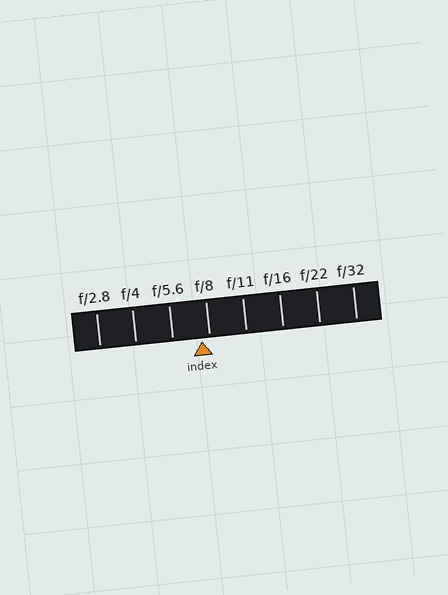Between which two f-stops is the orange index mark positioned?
The index mark is between f/5.6 and f/8.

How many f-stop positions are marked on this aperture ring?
There are 8 f-stop positions marked.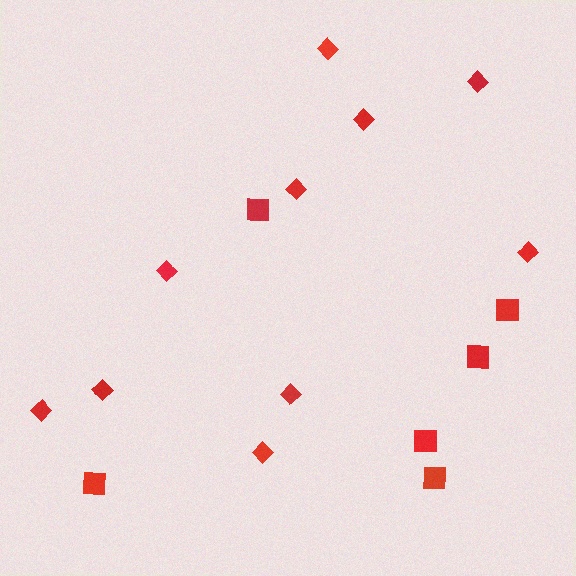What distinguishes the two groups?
There are 2 groups: one group of diamonds (10) and one group of squares (6).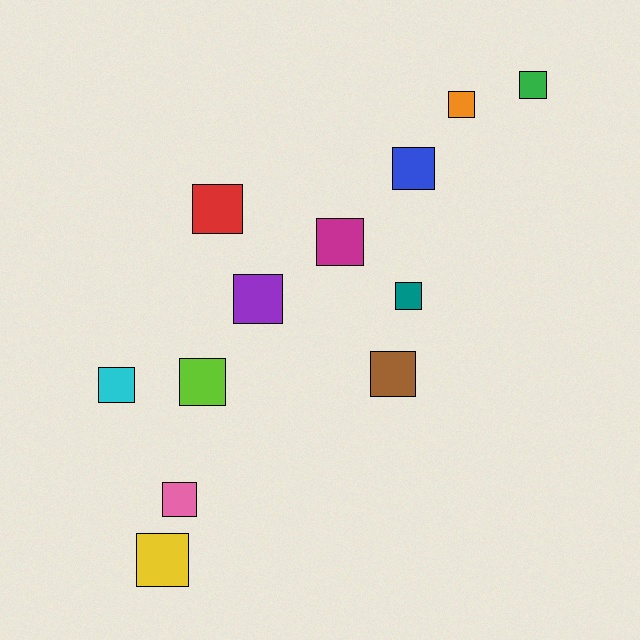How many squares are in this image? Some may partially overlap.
There are 12 squares.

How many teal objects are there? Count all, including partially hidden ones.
There is 1 teal object.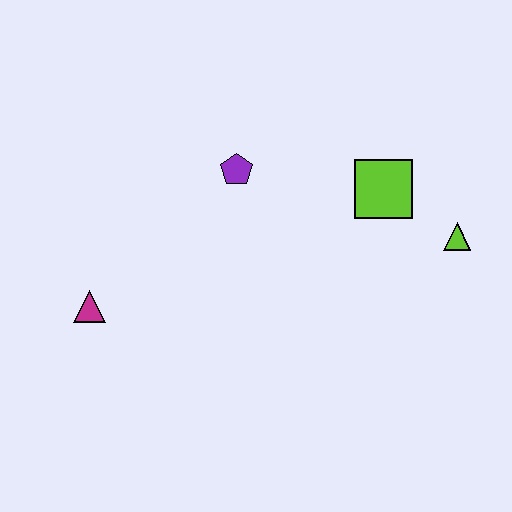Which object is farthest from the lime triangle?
The magenta triangle is farthest from the lime triangle.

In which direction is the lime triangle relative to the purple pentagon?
The lime triangle is to the right of the purple pentagon.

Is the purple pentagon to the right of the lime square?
No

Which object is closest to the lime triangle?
The lime square is closest to the lime triangle.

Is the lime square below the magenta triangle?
No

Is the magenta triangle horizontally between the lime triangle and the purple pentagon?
No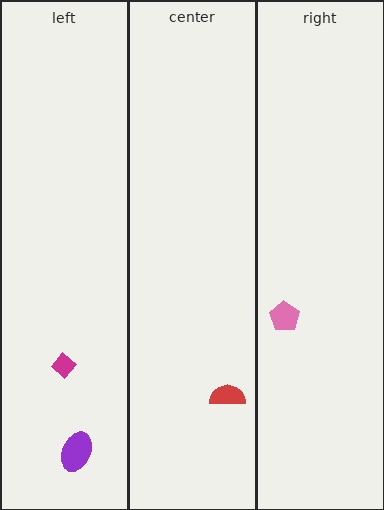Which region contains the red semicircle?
The center region.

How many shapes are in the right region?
1.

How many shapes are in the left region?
2.